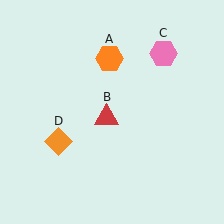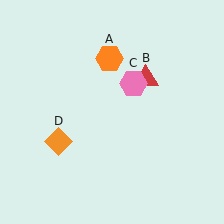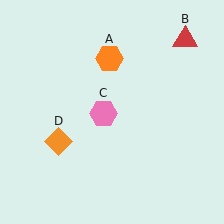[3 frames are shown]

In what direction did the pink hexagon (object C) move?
The pink hexagon (object C) moved down and to the left.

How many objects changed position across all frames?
2 objects changed position: red triangle (object B), pink hexagon (object C).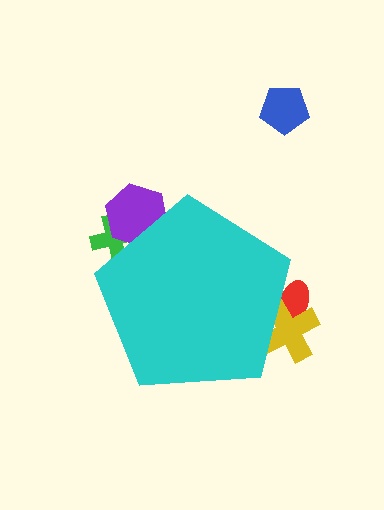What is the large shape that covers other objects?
A cyan pentagon.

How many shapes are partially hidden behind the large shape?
4 shapes are partially hidden.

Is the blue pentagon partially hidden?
No, the blue pentagon is fully visible.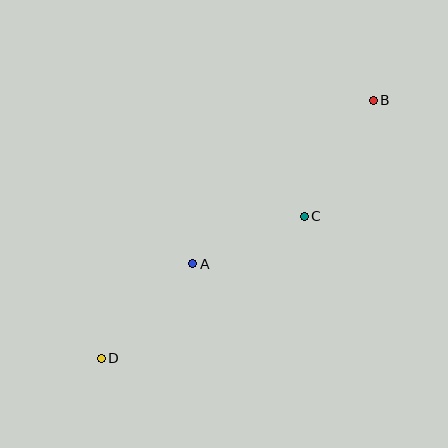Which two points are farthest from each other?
Points B and D are farthest from each other.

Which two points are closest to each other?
Points A and C are closest to each other.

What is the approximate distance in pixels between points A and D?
The distance between A and D is approximately 132 pixels.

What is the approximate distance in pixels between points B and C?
The distance between B and C is approximately 135 pixels.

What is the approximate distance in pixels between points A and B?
The distance between A and B is approximately 243 pixels.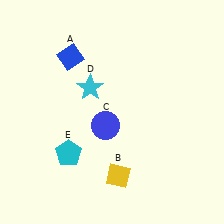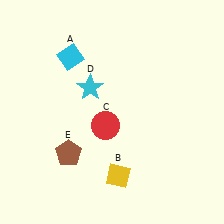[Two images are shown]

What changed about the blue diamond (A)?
In Image 1, A is blue. In Image 2, it changed to cyan.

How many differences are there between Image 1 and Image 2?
There are 3 differences between the two images.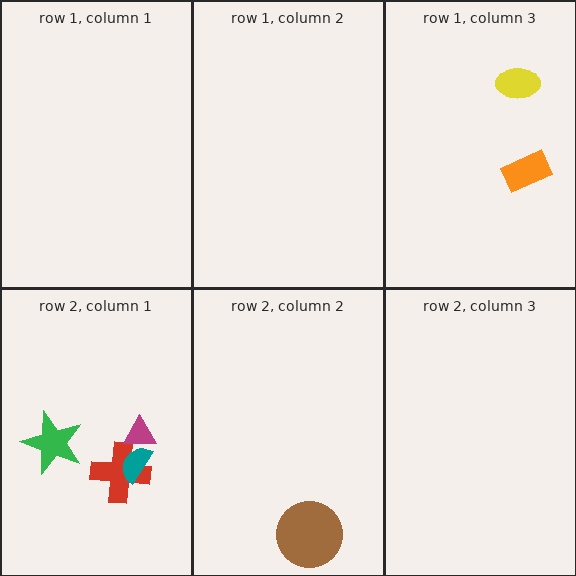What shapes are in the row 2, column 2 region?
The brown circle.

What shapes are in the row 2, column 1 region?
The red cross, the green star, the teal semicircle, the magenta triangle.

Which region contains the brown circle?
The row 2, column 2 region.